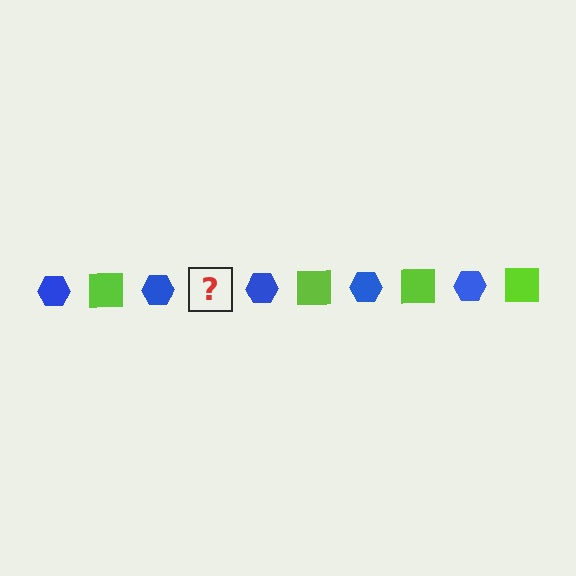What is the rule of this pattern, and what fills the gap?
The rule is that the pattern alternates between blue hexagon and lime square. The gap should be filled with a lime square.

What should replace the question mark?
The question mark should be replaced with a lime square.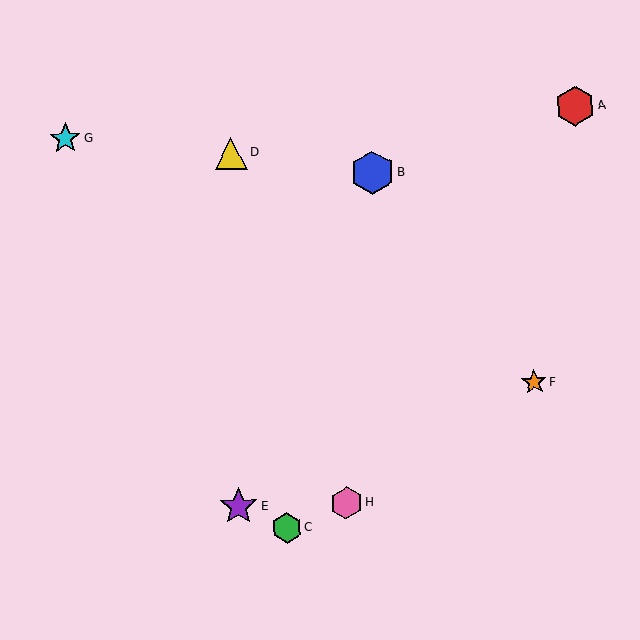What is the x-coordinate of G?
Object G is at x≈65.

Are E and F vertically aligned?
No, E is at x≈239 and F is at x≈534.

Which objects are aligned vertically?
Objects D, E are aligned vertically.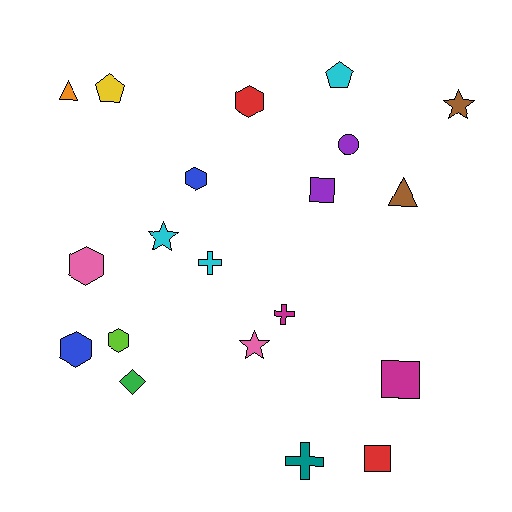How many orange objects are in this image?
There is 1 orange object.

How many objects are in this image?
There are 20 objects.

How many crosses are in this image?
There are 3 crosses.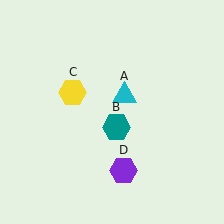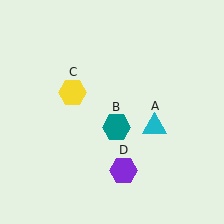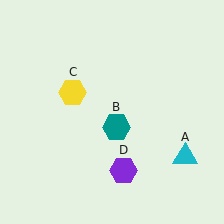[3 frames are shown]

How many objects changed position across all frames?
1 object changed position: cyan triangle (object A).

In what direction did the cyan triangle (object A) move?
The cyan triangle (object A) moved down and to the right.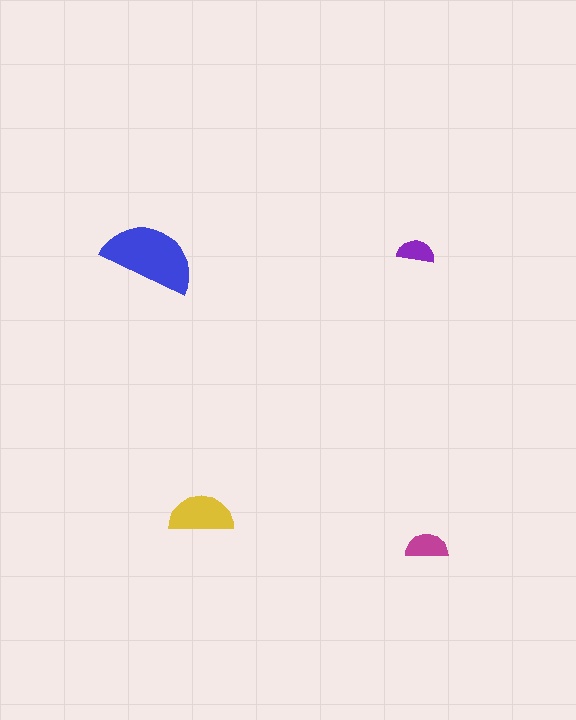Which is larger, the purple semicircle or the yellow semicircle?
The yellow one.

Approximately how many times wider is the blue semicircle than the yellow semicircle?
About 1.5 times wider.